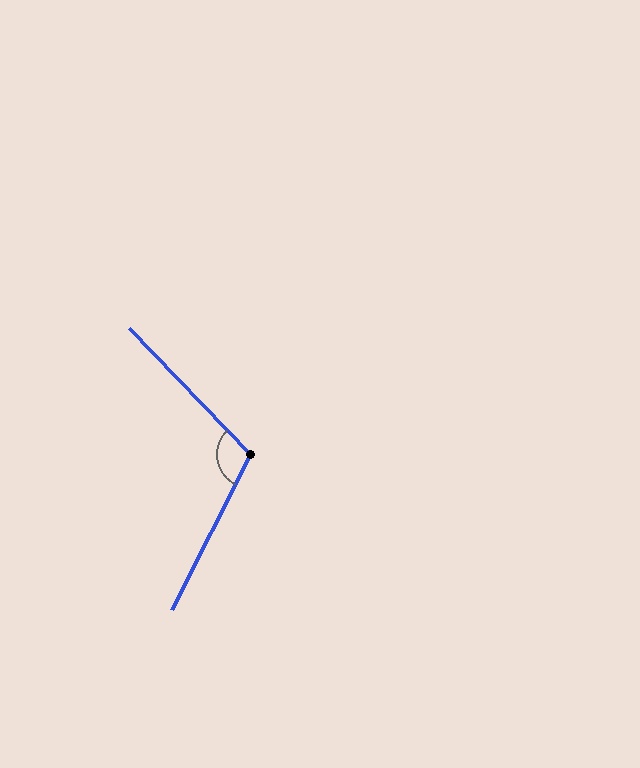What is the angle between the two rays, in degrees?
Approximately 109 degrees.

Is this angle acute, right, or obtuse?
It is obtuse.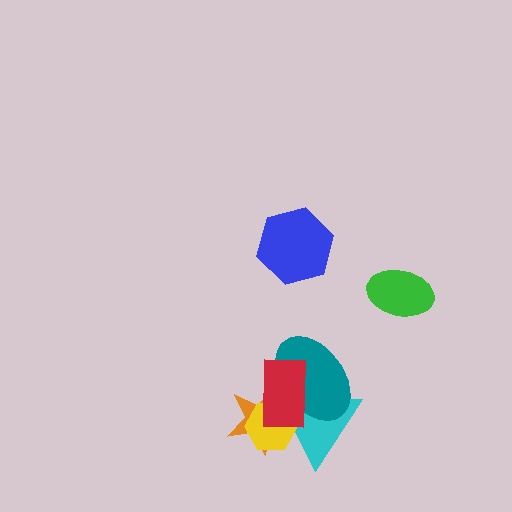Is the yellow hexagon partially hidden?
Yes, it is partially covered by another shape.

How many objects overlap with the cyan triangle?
4 objects overlap with the cyan triangle.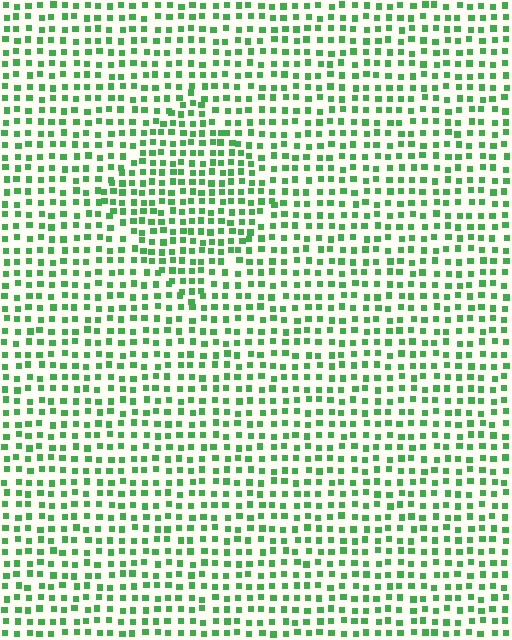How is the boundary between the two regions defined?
The boundary is defined by a change in element density (approximately 1.4x ratio). All elements are the same color, size, and shape.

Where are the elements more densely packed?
The elements are more densely packed inside the diamond boundary.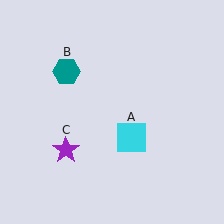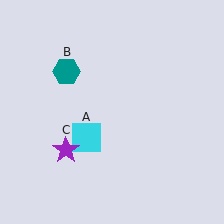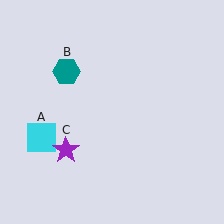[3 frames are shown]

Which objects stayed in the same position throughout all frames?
Teal hexagon (object B) and purple star (object C) remained stationary.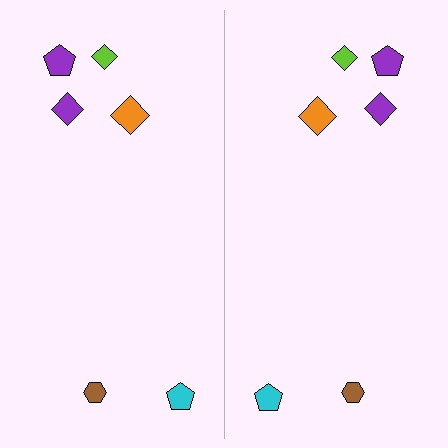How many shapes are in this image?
There are 12 shapes in this image.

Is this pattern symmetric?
Yes, this pattern has bilateral (reflection) symmetry.